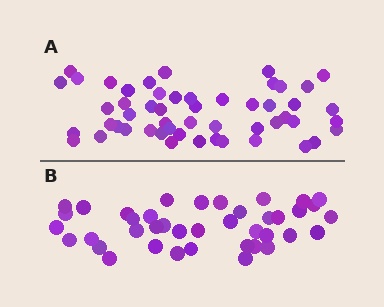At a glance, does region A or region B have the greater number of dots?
Region A (the top region) has more dots.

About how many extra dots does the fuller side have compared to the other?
Region A has roughly 12 or so more dots than region B.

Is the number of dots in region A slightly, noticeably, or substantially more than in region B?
Region A has noticeably more, but not dramatically so. The ratio is roughly 1.3 to 1.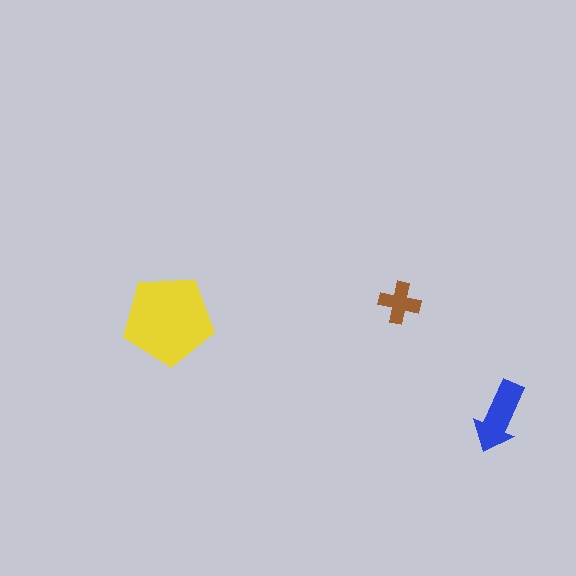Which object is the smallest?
The brown cross.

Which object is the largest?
The yellow pentagon.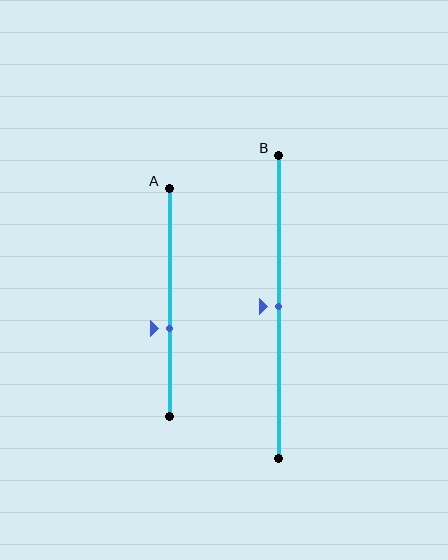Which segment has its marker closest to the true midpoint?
Segment B has its marker closest to the true midpoint.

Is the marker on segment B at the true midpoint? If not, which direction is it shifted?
Yes, the marker on segment B is at the true midpoint.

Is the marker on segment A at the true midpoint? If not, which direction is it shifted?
No, the marker on segment A is shifted downward by about 12% of the segment length.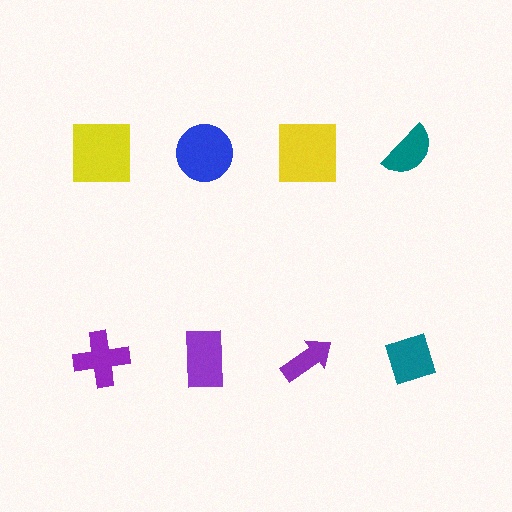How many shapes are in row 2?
4 shapes.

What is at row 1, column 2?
A blue circle.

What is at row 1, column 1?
A yellow square.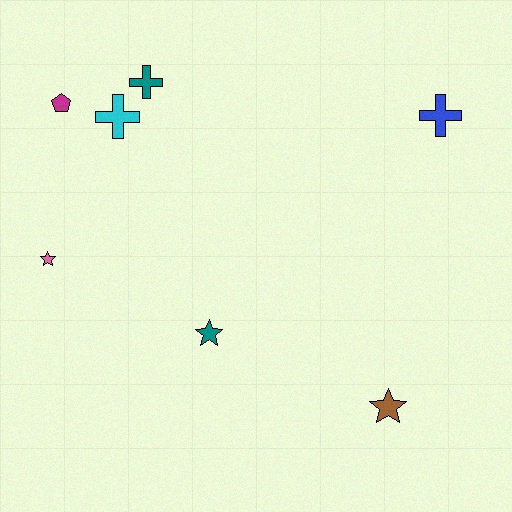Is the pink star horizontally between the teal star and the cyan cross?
No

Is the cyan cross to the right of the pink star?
Yes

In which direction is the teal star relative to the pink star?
The teal star is to the right of the pink star.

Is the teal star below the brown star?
No